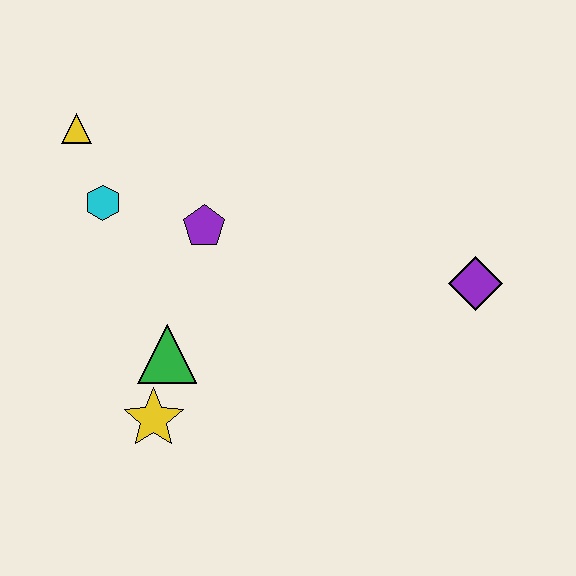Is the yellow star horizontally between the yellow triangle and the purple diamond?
Yes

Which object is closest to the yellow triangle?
The cyan hexagon is closest to the yellow triangle.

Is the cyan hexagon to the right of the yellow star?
No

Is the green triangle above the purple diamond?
No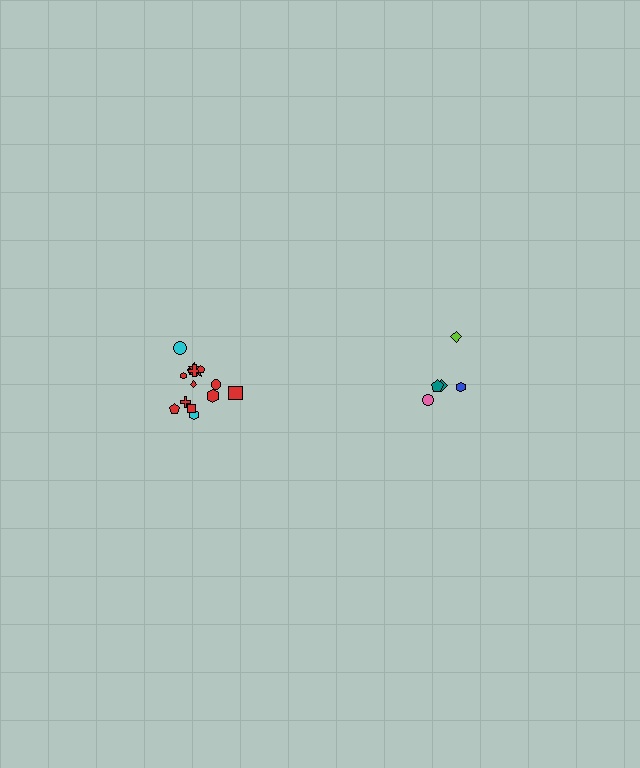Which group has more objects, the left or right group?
The left group.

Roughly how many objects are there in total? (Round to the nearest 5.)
Roughly 20 objects in total.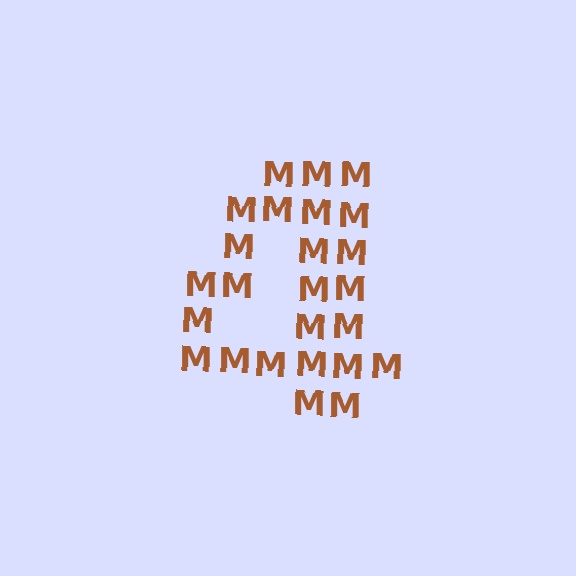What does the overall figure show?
The overall figure shows the digit 4.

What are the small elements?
The small elements are letter M's.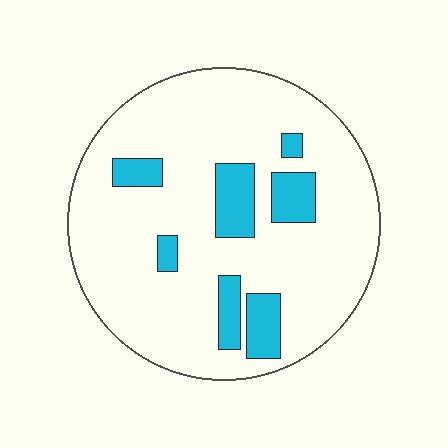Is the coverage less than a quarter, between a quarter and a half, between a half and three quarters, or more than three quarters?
Less than a quarter.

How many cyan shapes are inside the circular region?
7.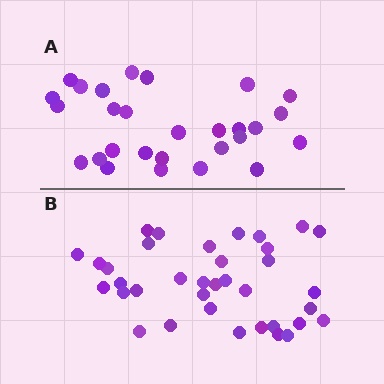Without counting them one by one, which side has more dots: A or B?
Region B (the bottom region) has more dots.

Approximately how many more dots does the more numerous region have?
Region B has roughly 8 or so more dots than region A.